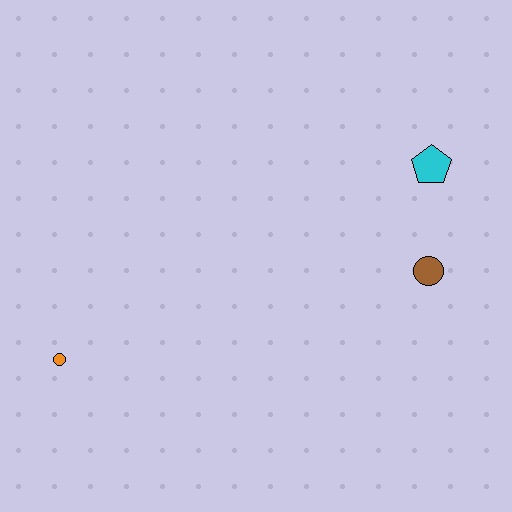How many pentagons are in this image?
There is 1 pentagon.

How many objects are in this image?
There are 3 objects.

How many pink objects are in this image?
There are no pink objects.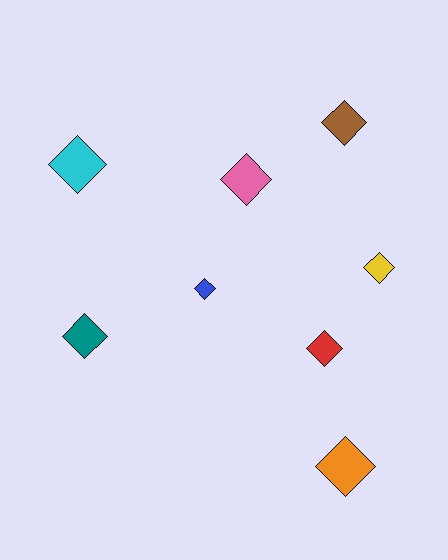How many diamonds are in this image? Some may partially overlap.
There are 8 diamonds.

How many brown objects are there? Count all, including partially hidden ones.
There is 1 brown object.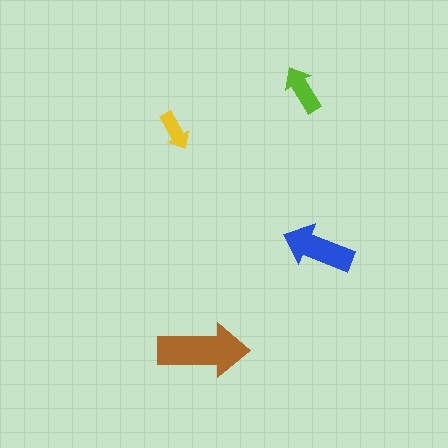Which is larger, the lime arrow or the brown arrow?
The brown one.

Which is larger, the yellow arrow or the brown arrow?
The brown one.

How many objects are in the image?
There are 4 objects in the image.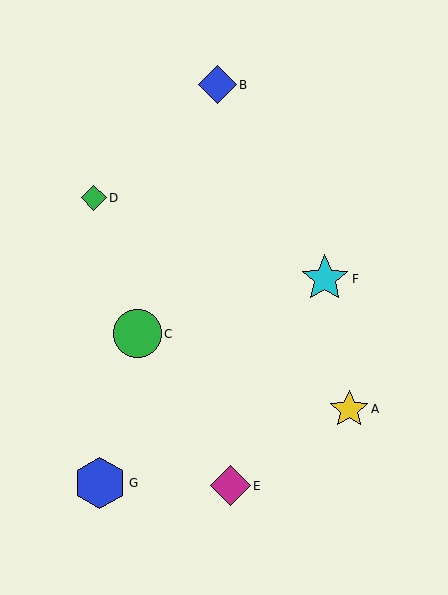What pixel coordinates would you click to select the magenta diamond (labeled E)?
Click at (231, 486) to select the magenta diamond E.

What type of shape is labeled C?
Shape C is a green circle.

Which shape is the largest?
The blue hexagon (labeled G) is the largest.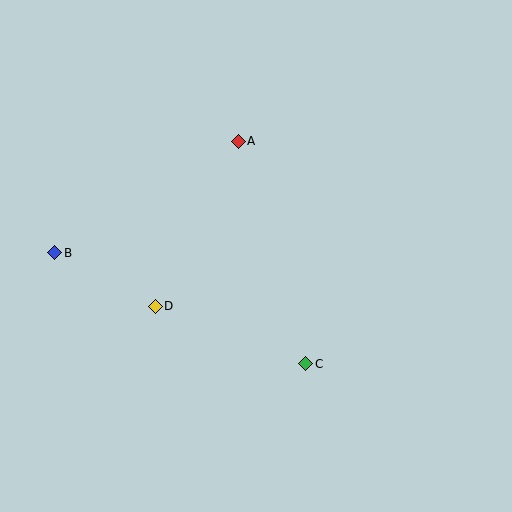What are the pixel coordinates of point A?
Point A is at (238, 141).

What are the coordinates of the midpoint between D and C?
The midpoint between D and C is at (231, 335).